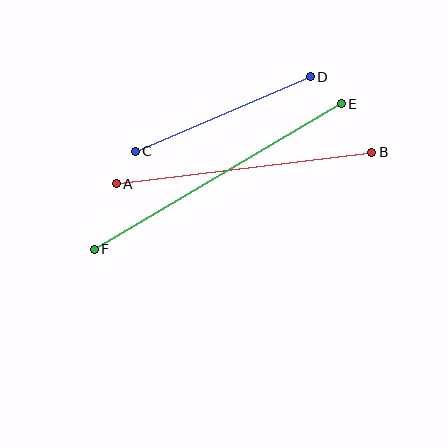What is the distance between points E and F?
The distance is approximately 286 pixels.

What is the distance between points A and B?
The distance is approximately 257 pixels.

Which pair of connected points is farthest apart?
Points E and F are farthest apart.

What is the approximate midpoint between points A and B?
The midpoint is at approximately (244, 168) pixels.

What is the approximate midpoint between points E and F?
The midpoint is at approximately (218, 177) pixels.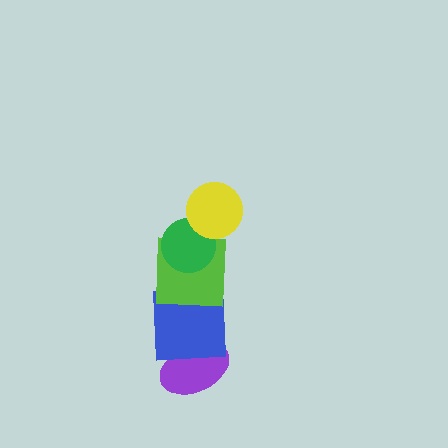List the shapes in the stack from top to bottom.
From top to bottom: the yellow circle, the green circle, the lime square, the blue square, the purple ellipse.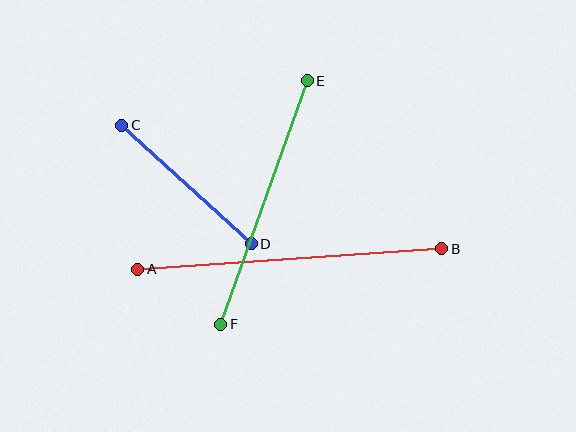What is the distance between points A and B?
The distance is approximately 305 pixels.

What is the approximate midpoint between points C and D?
The midpoint is at approximately (187, 184) pixels.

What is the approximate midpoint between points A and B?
The midpoint is at approximately (290, 259) pixels.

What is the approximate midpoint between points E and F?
The midpoint is at approximately (264, 203) pixels.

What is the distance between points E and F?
The distance is approximately 259 pixels.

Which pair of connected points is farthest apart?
Points A and B are farthest apart.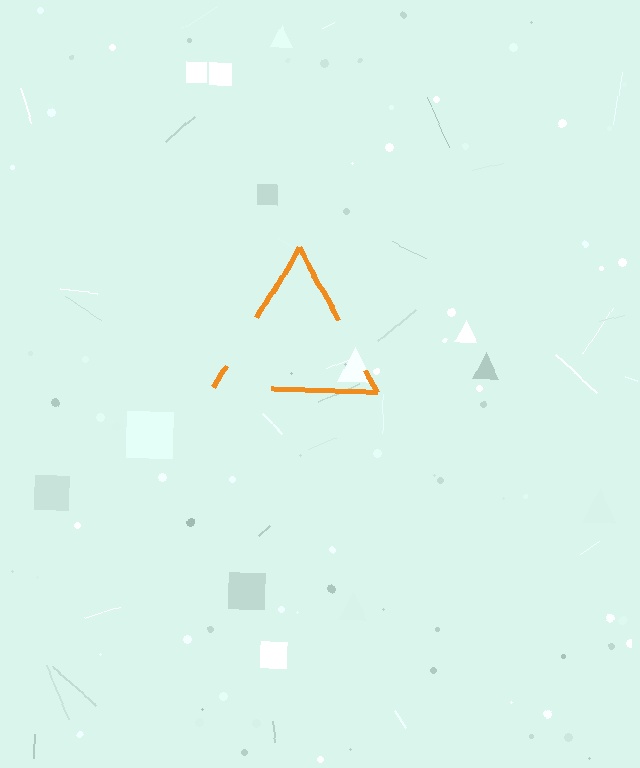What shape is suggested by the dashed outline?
The dashed outline suggests a triangle.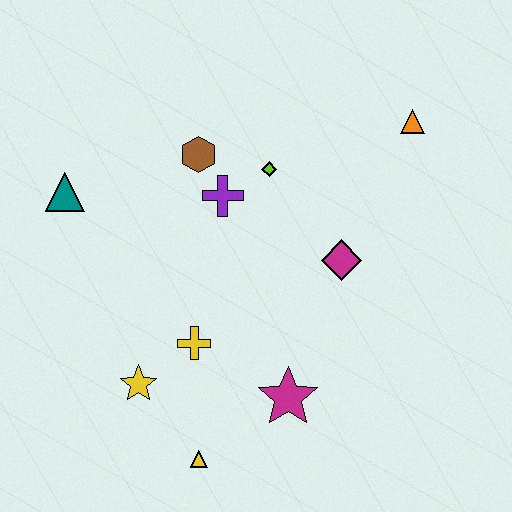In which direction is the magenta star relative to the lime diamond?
The magenta star is below the lime diamond.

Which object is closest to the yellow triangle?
The yellow star is closest to the yellow triangle.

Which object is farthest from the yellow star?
The orange triangle is farthest from the yellow star.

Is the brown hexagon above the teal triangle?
Yes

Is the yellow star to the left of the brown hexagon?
Yes